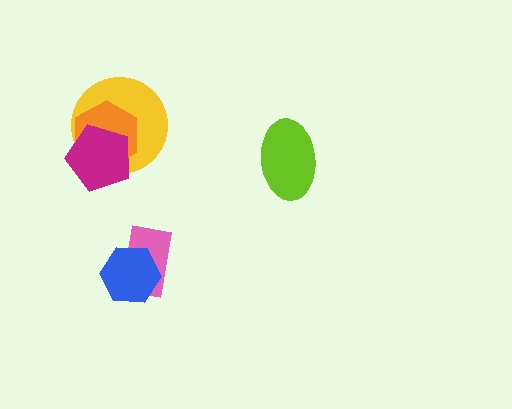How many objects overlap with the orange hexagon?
2 objects overlap with the orange hexagon.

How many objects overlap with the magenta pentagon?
2 objects overlap with the magenta pentagon.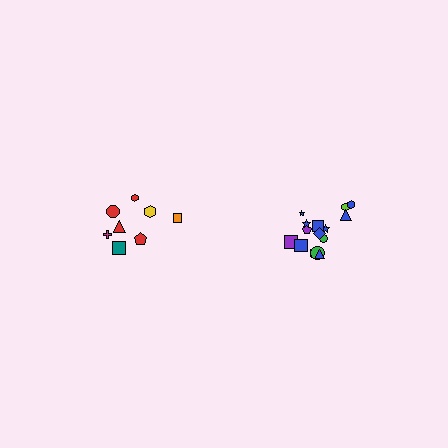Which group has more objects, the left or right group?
The right group.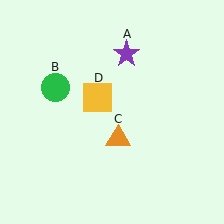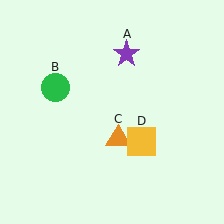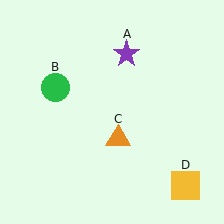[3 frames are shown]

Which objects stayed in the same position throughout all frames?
Purple star (object A) and green circle (object B) and orange triangle (object C) remained stationary.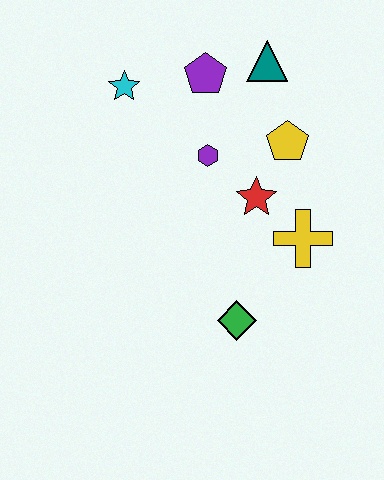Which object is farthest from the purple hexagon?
The green diamond is farthest from the purple hexagon.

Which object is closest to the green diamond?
The yellow cross is closest to the green diamond.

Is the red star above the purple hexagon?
No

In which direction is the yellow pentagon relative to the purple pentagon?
The yellow pentagon is to the right of the purple pentagon.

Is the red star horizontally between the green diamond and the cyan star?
No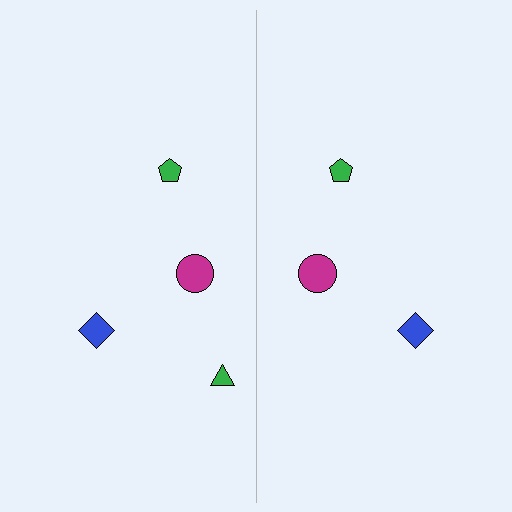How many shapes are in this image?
There are 7 shapes in this image.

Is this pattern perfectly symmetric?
No, the pattern is not perfectly symmetric. A green triangle is missing from the right side.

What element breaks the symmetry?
A green triangle is missing from the right side.